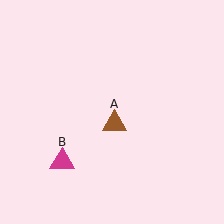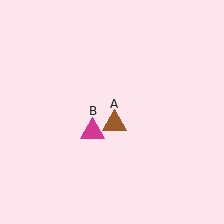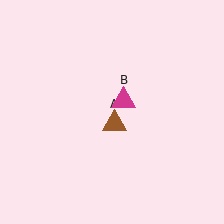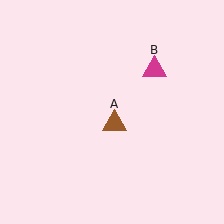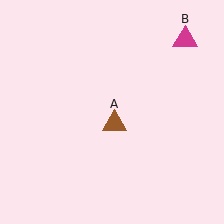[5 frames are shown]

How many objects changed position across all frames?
1 object changed position: magenta triangle (object B).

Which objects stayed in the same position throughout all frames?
Brown triangle (object A) remained stationary.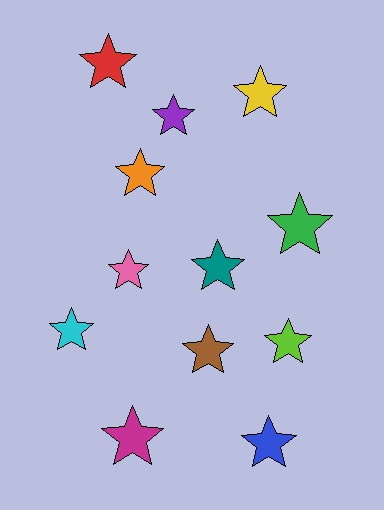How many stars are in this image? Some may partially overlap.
There are 12 stars.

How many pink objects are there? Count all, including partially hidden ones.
There is 1 pink object.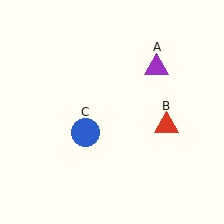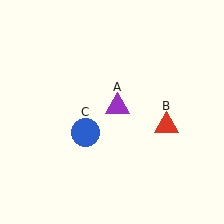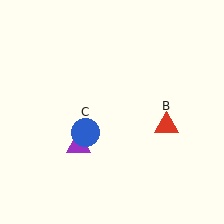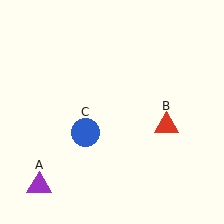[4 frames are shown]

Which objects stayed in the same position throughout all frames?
Red triangle (object B) and blue circle (object C) remained stationary.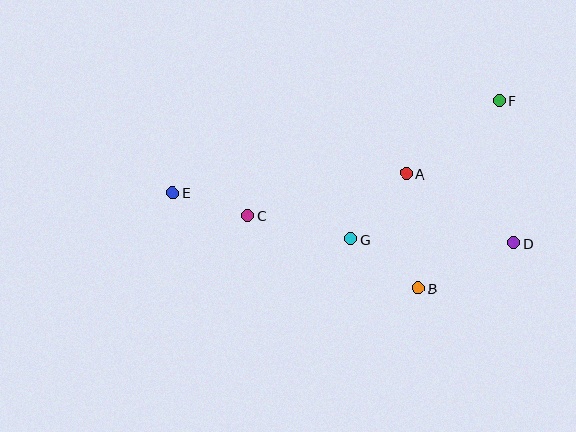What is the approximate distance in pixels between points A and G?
The distance between A and G is approximately 86 pixels.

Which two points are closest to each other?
Points C and E are closest to each other.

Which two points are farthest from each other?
Points D and E are farthest from each other.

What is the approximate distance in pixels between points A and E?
The distance between A and E is approximately 235 pixels.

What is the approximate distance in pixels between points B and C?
The distance between B and C is approximately 186 pixels.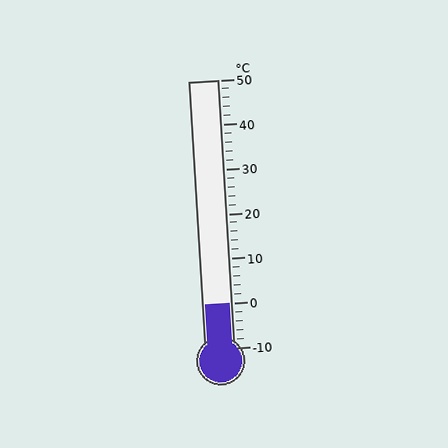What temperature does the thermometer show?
The thermometer shows approximately 0°C.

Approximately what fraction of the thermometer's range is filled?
The thermometer is filled to approximately 15% of its range.